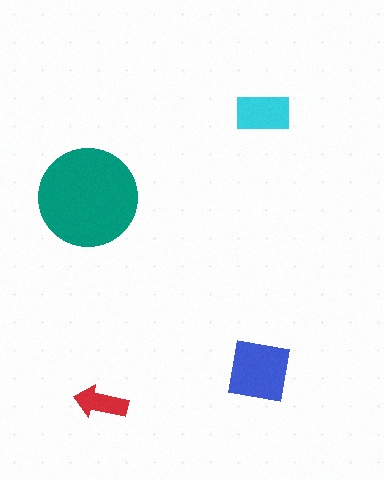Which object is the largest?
The teal circle.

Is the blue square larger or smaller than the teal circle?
Smaller.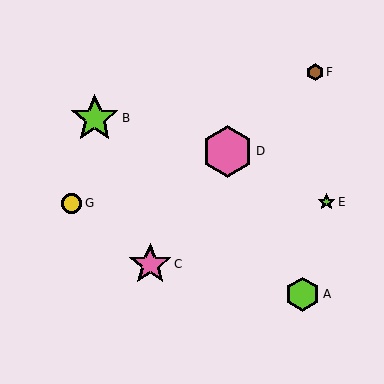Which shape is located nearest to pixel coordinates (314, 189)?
The lime star (labeled E) at (326, 202) is nearest to that location.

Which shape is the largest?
The pink hexagon (labeled D) is the largest.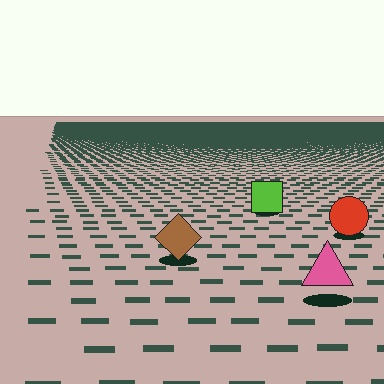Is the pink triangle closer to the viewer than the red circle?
Yes. The pink triangle is closer — you can tell from the texture gradient: the ground texture is coarser near it.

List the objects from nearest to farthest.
From nearest to farthest: the pink triangle, the brown diamond, the red circle, the lime square.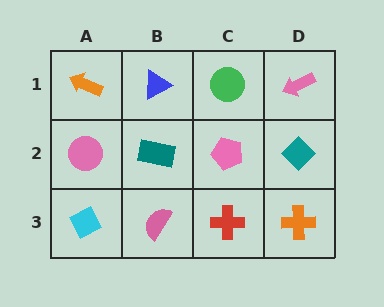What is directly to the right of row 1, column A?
A blue triangle.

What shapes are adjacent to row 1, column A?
A pink circle (row 2, column A), a blue triangle (row 1, column B).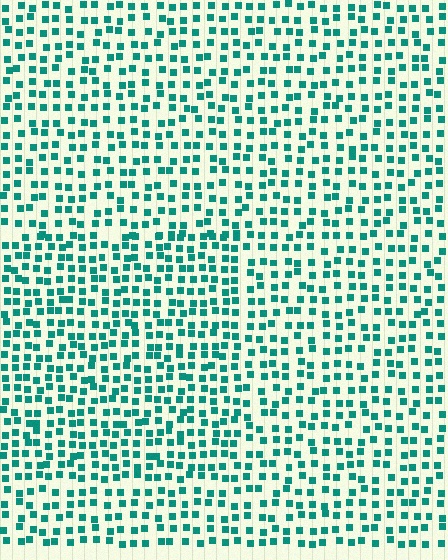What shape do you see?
I see a rectangle.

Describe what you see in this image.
The image contains small teal elements arranged at two different densities. A rectangle-shaped region is visible where the elements are more densely packed than the surrounding area.